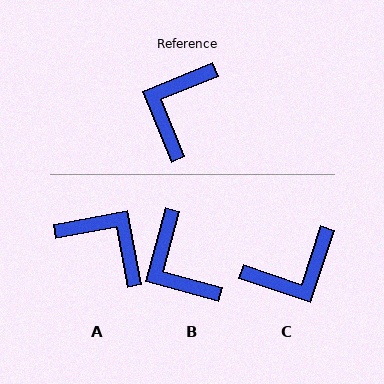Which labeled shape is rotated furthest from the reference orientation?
C, about 139 degrees away.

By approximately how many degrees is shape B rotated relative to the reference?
Approximately 53 degrees counter-clockwise.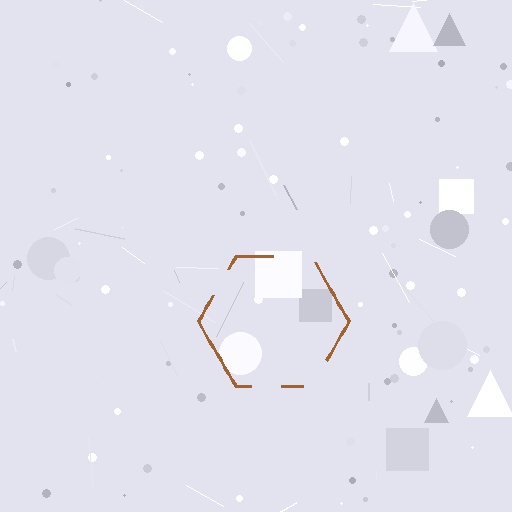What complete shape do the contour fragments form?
The contour fragments form a hexagon.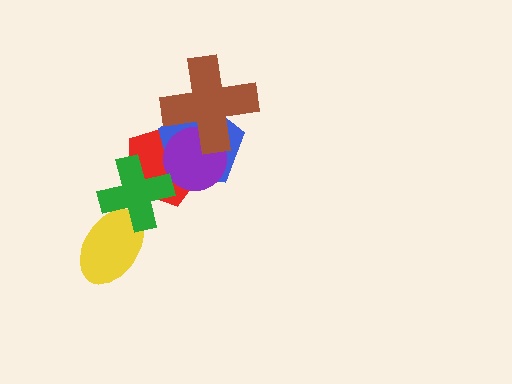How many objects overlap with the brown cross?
3 objects overlap with the brown cross.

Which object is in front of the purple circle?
The brown cross is in front of the purple circle.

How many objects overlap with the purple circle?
3 objects overlap with the purple circle.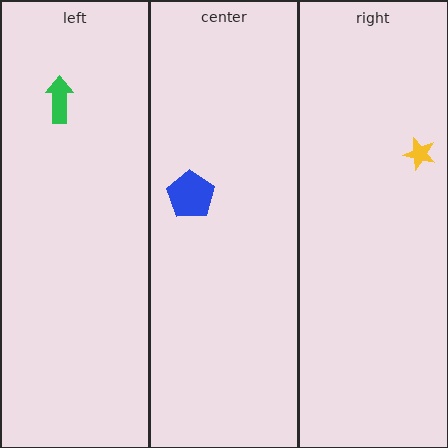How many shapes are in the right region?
1.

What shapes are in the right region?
The yellow star.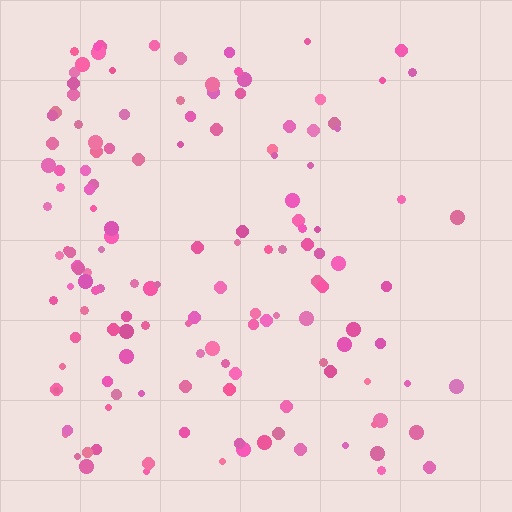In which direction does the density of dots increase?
From right to left, with the left side densest.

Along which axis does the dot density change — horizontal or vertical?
Horizontal.